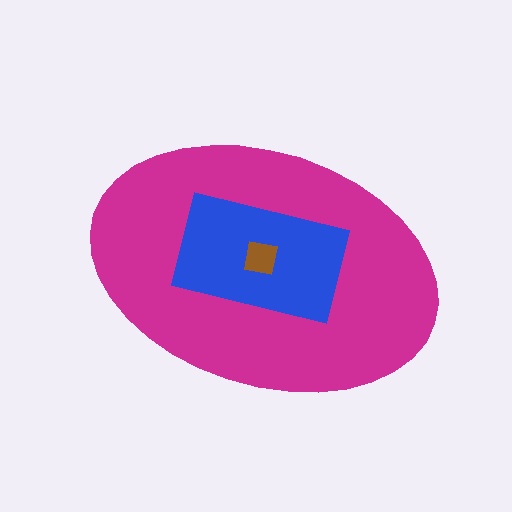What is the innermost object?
The brown square.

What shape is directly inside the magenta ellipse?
The blue rectangle.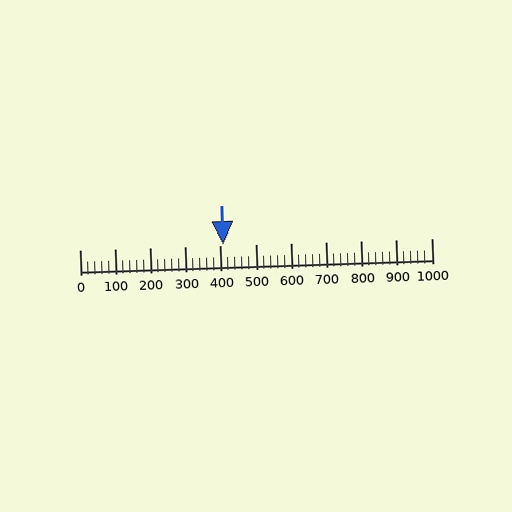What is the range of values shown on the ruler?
The ruler shows values from 0 to 1000.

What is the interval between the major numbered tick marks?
The major tick marks are spaced 100 units apart.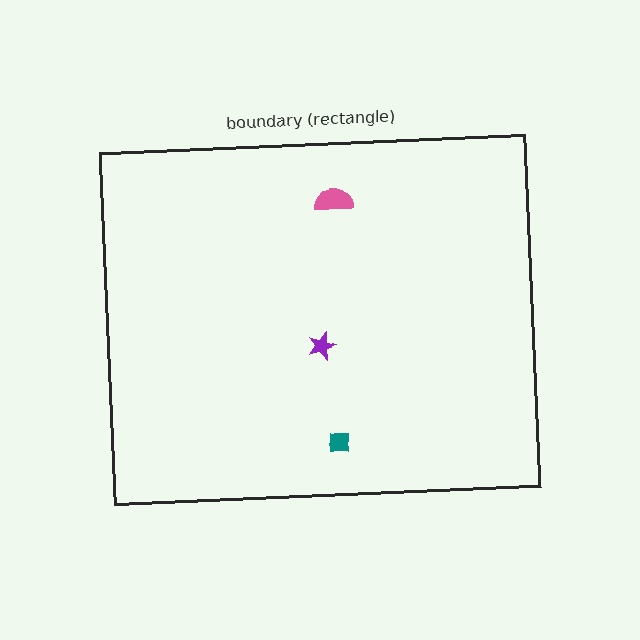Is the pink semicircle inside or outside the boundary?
Inside.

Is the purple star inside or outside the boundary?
Inside.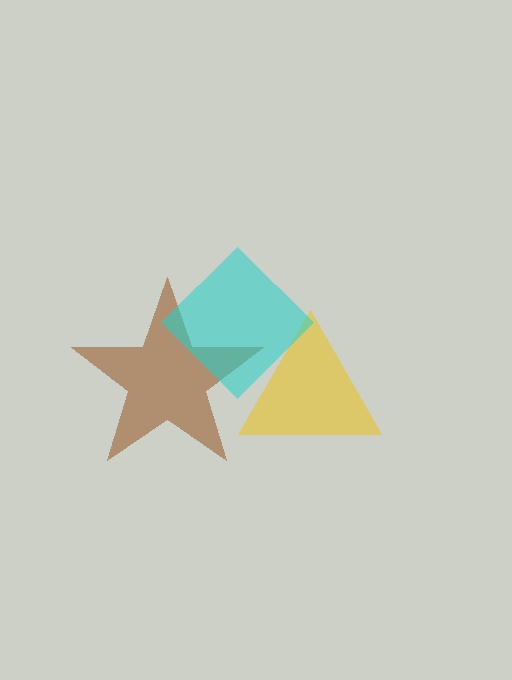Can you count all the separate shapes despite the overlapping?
Yes, there are 3 separate shapes.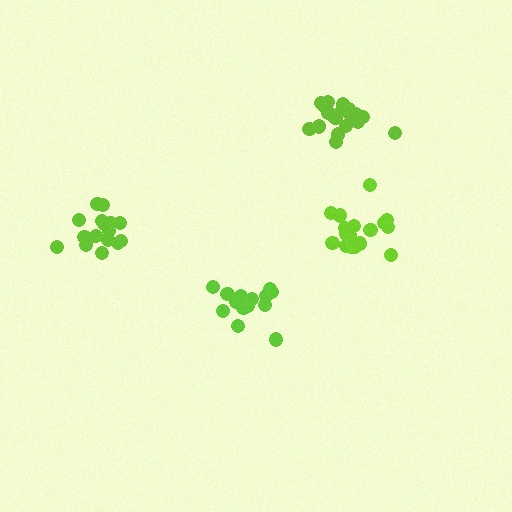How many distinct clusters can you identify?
There are 4 distinct clusters.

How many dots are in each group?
Group 1: 18 dots, Group 2: 19 dots, Group 3: 17 dots, Group 4: 20 dots (74 total).